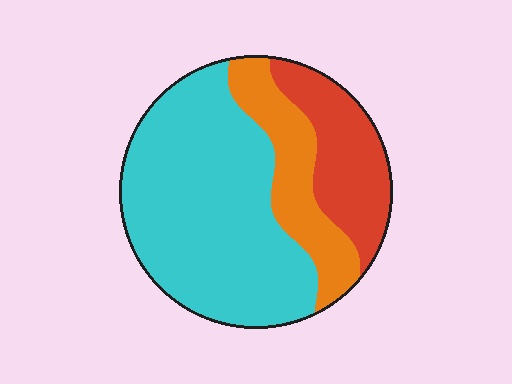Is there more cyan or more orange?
Cyan.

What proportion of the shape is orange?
Orange takes up less than a quarter of the shape.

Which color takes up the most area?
Cyan, at roughly 60%.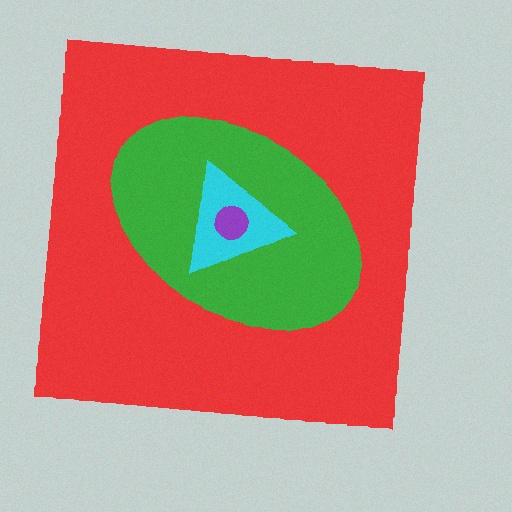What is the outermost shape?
The red square.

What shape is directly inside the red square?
The green ellipse.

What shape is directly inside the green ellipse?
The cyan triangle.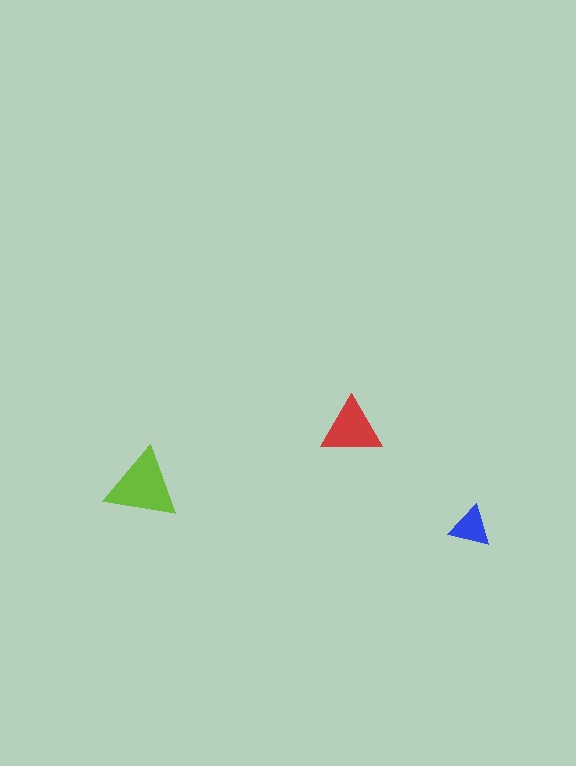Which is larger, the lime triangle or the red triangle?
The lime one.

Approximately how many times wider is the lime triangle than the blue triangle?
About 1.5 times wider.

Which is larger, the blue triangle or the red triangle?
The red one.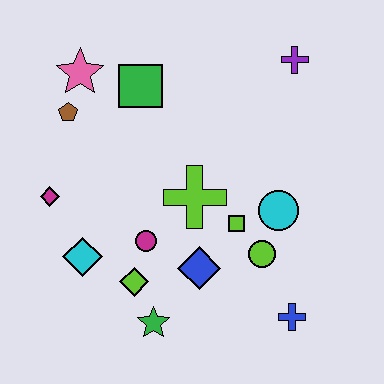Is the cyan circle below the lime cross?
Yes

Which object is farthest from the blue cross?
The pink star is farthest from the blue cross.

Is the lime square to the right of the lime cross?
Yes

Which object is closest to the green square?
The pink star is closest to the green square.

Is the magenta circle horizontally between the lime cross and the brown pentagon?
Yes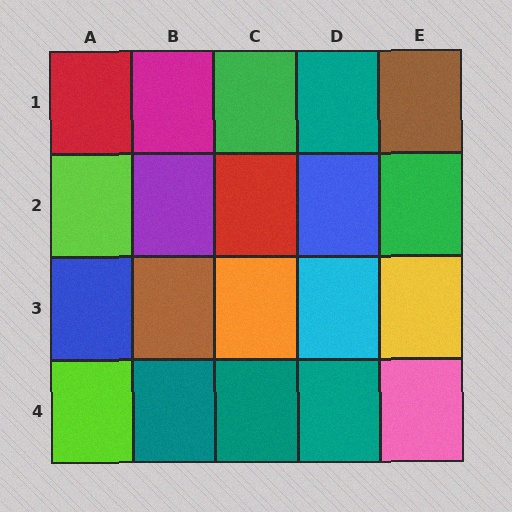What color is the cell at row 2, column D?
Blue.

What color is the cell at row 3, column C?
Orange.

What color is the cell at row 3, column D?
Cyan.